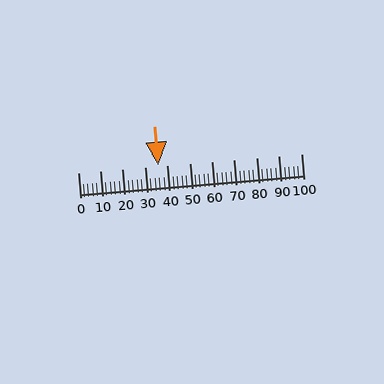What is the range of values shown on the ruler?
The ruler shows values from 0 to 100.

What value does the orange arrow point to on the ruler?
The orange arrow points to approximately 36.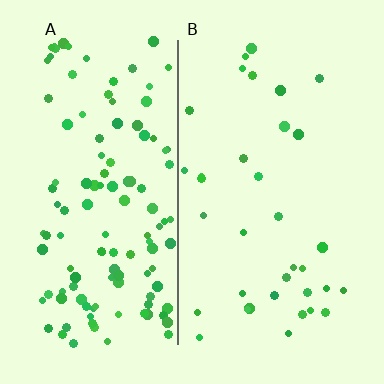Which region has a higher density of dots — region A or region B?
A (the left).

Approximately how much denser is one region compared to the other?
Approximately 3.5× — region A over region B.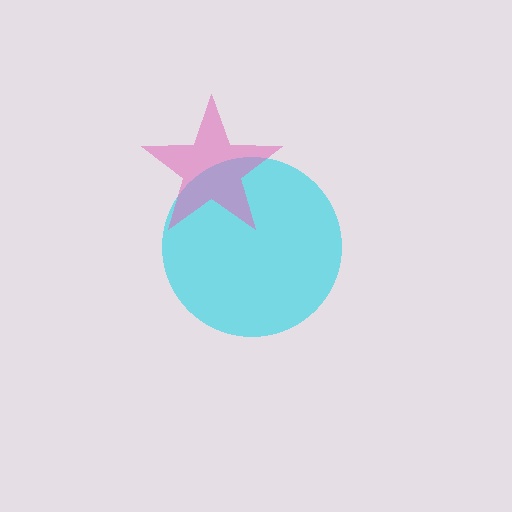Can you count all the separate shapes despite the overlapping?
Yes, there are 2 separate shapes.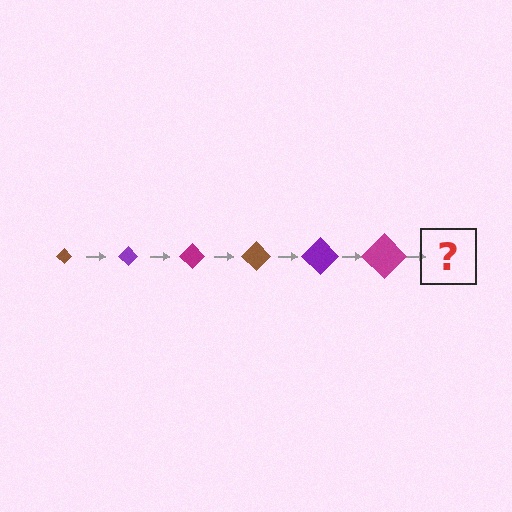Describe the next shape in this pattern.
It should be a brown diamond, larger than the previous one.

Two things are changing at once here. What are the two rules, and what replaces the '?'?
The two rules are that the diamond grows larger each step and the color cycles through brown, purple, and magenta. The '?' should be a brown diamond, larger than the previous one.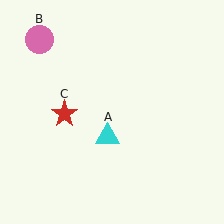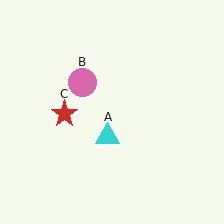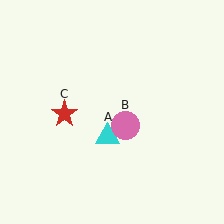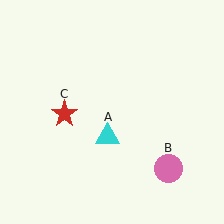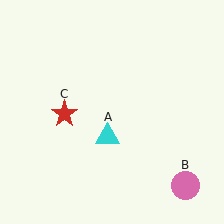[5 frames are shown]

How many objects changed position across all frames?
1 object changed position: pink circle (object B).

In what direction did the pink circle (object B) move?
The pink circle (object B) moved down and to the right.